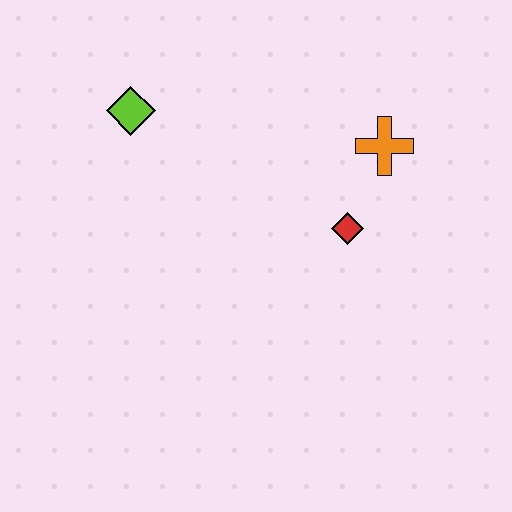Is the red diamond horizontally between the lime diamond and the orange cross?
Yes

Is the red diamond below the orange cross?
Yes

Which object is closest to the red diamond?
The orange cross is closest to the red diamond.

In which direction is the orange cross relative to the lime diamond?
The orange cross is to the right of the lime diamond.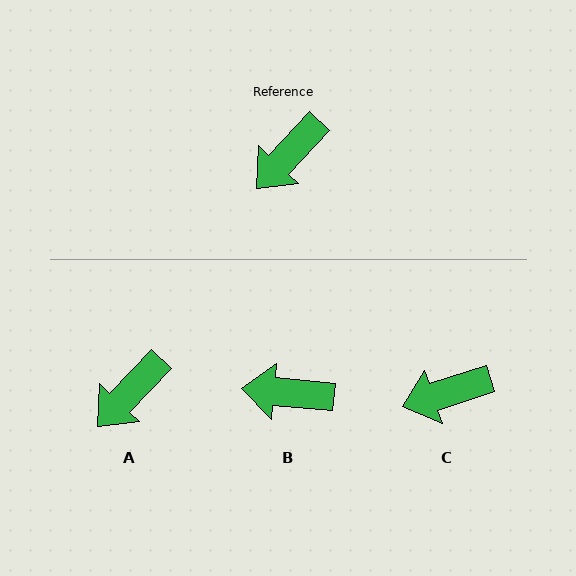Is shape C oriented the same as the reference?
No, it is off by about 29 degrees.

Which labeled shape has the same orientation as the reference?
A.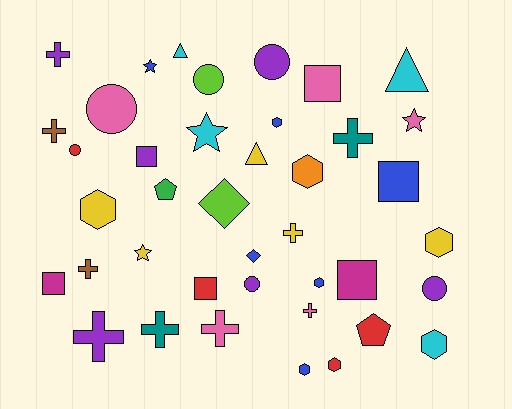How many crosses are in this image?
There are 9 crosses.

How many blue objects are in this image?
There are 6 blue objects.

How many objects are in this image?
There are 40 objects.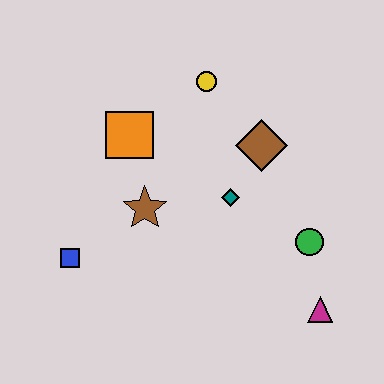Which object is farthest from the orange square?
The magenta triangle is farthest from the orange square.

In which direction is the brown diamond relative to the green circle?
The brown diamond is above the green circle.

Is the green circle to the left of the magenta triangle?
Yes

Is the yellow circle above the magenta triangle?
Yes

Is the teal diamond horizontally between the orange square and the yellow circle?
No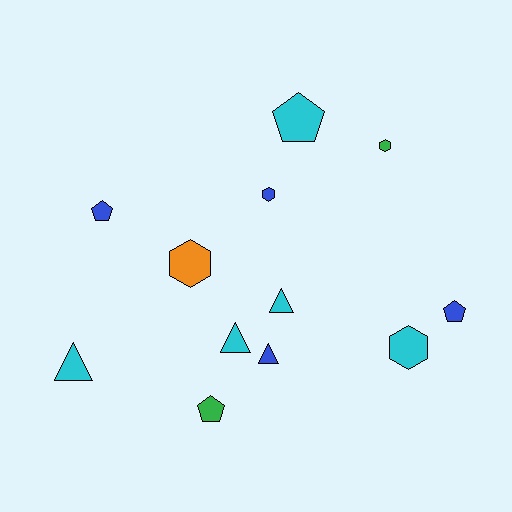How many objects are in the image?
There are 12 objects.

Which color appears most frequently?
Cyan, with 5 objects.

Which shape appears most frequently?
Triangle, with 4 objects.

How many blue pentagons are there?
There are 2 blue pentagons.